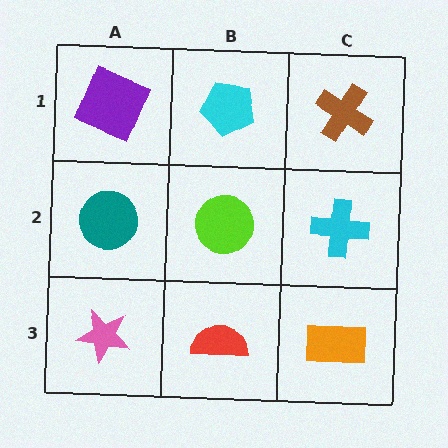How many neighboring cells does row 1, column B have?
3.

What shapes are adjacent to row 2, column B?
A cyan pentagon (row 1, column B), a red semicircle (row 3, column B), a teal circle (row 2, column A), a cyan cross (row 2, column C).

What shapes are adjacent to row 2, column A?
A purple square (row 1, column A), a pink star (row 3, column A), a lime circle (row 2, column B).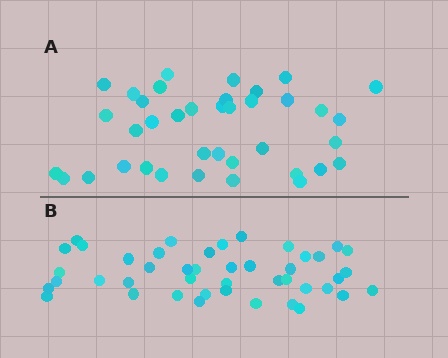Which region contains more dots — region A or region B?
Region B (the bottom region) has more dots.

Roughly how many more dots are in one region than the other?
Region B has about 6 more dots than region A.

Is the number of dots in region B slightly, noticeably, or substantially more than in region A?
Region B has only slightly more — the two regions are fairly close. The ratio is roughly 1.2 to 1.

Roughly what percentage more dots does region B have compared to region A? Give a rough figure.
About 15% more.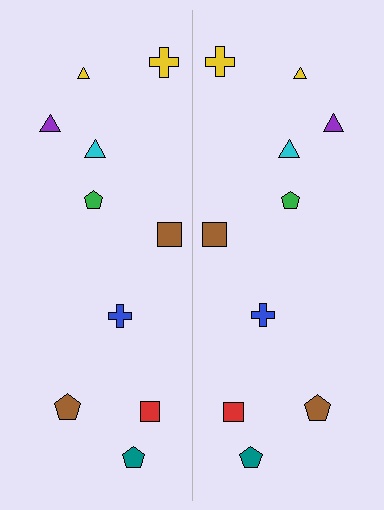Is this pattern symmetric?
Yes, this pattern has bilateral (reflection) symmetry.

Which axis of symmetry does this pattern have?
The pattern has a vertical axis of symmetry running through the center of the image.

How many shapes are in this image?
There are 20 shapes in this image.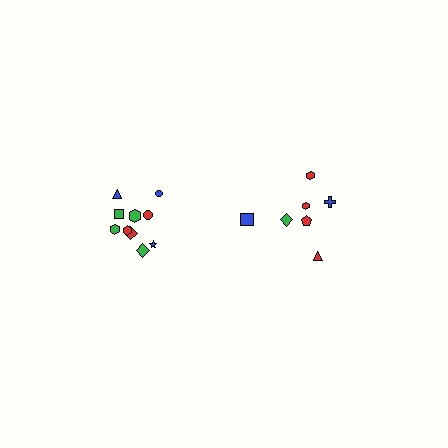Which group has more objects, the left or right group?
The left group.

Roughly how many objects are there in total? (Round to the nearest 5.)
Roughly 15 objects in total.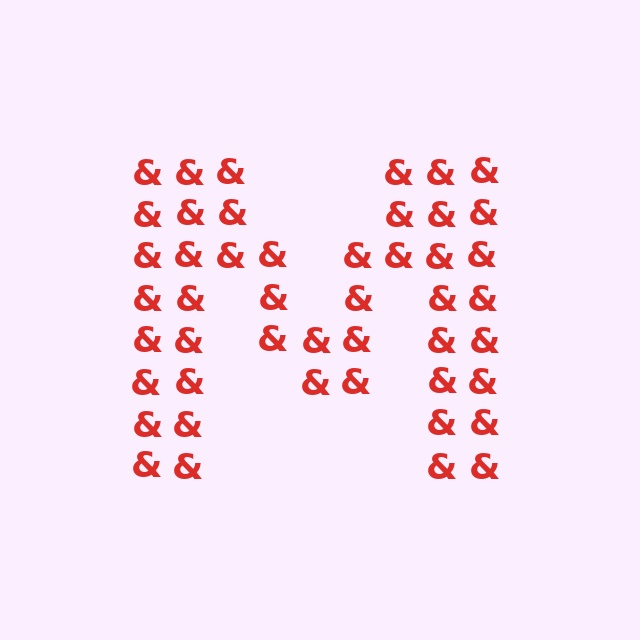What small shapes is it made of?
It is made of small ampersands.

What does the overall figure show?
The overall figure shows the letter M.